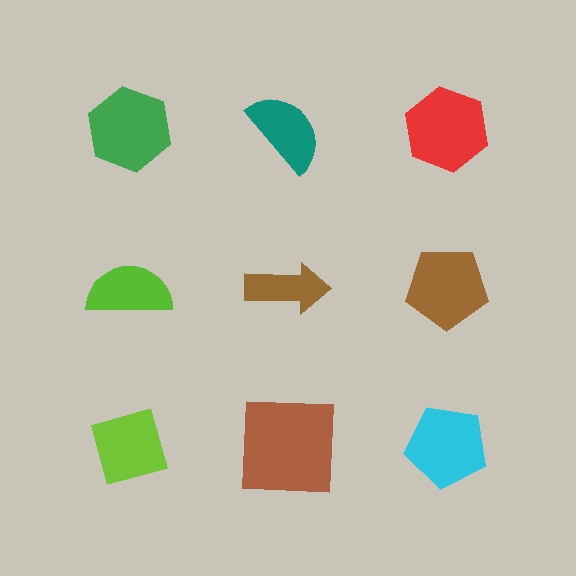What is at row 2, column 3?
A brown pentagon.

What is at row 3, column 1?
A lime diamond.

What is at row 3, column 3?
A cyan pentagon.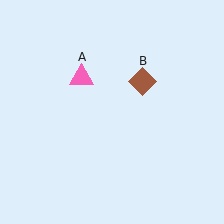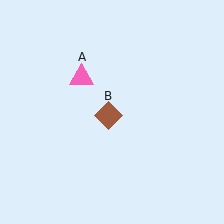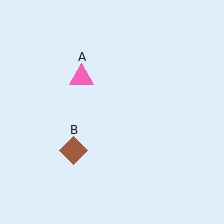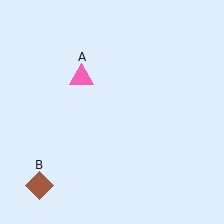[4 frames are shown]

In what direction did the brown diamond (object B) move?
The brown diamond (object B) moved down and to the left.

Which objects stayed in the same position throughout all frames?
Pink triangle (object A) remained stationary.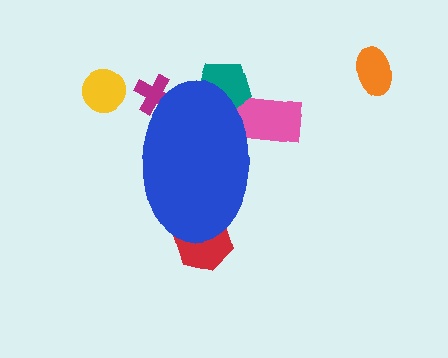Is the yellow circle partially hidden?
No, the yellow circle is fully visible.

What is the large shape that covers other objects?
A blue ellipse.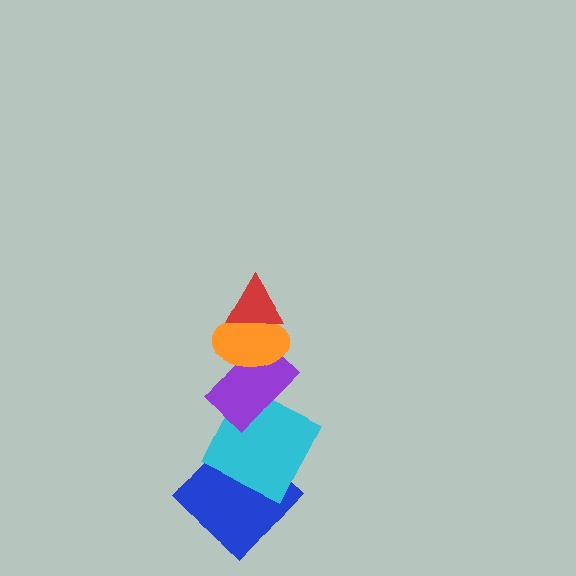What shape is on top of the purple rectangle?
The orange ellipse is on top of the purple rectangle.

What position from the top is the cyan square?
The cyan square is 4th from the top.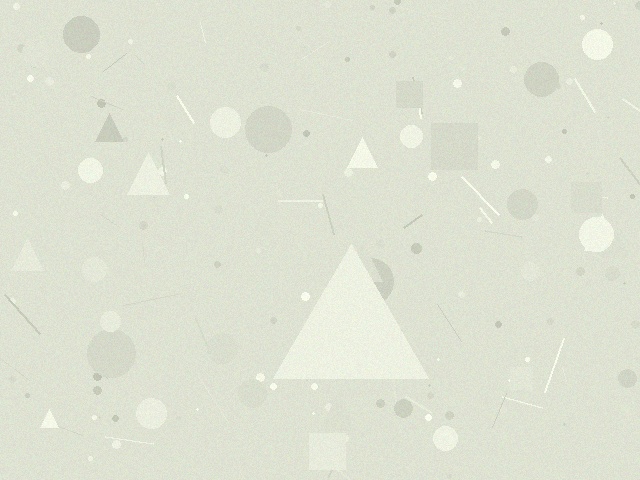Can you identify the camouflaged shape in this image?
The camouflaged shape is a triangle.